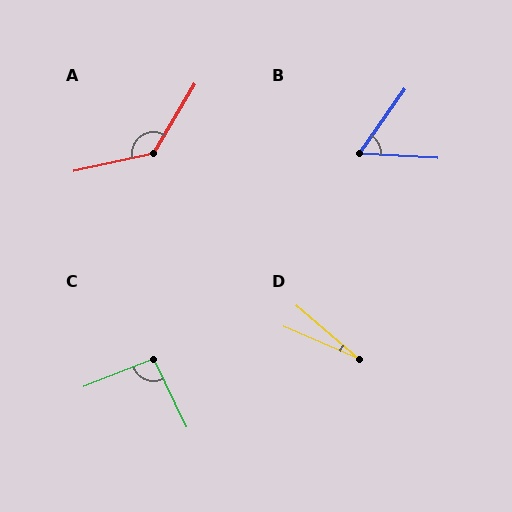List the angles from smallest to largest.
D (18°), B (58°), C (94°), A (134°).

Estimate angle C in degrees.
Approximately 94 degrees.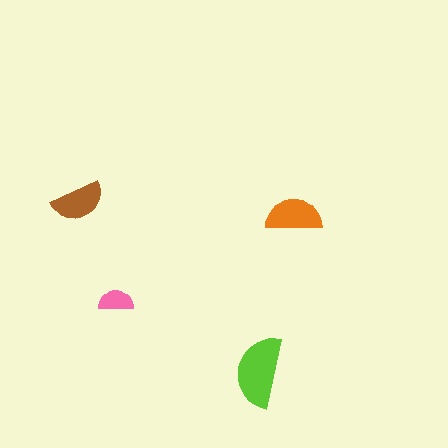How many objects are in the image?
There are 4 objects in the image.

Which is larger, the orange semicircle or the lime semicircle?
The lime one.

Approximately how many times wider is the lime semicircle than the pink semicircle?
About 2 times wider.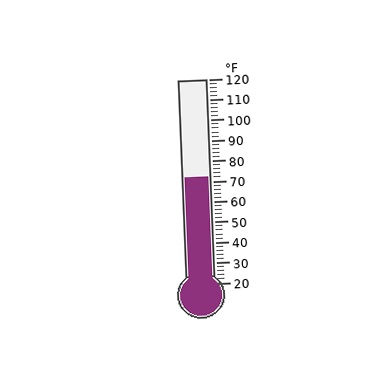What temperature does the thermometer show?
The thermometer shows approximately 72°F.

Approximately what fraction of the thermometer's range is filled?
The thermometer is filled to approximately 50% of its range.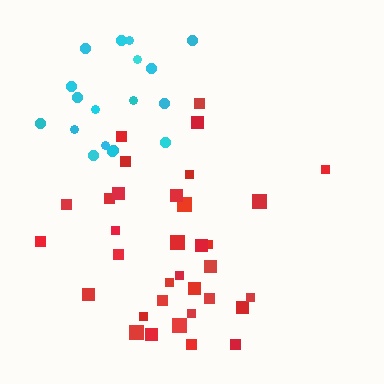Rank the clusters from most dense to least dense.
red, cyan.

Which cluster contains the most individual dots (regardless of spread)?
Red (34).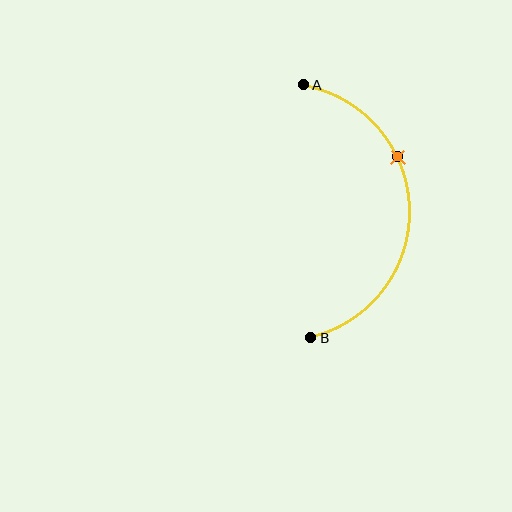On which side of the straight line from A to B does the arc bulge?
The arc bulges to the right of the straight line connecting A and B.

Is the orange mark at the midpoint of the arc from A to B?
No. The orange mark lies on the arc but is closer to endpoint A. The arc midpoint would be at the point on the curve equidistant along the arc from both A and B.